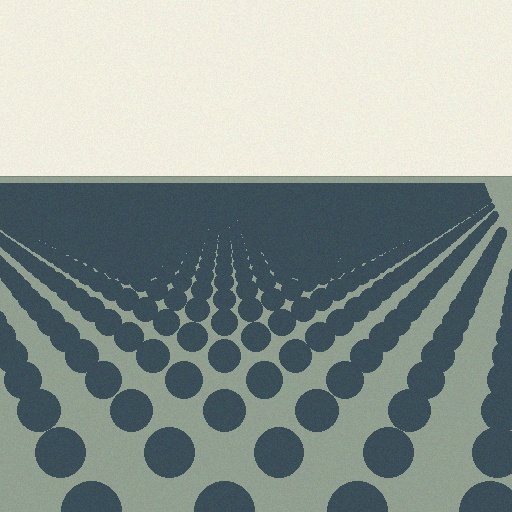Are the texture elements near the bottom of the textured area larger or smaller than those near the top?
Larger. Near the bottom, elements are closer to the viewer and appear at a bigger on-screen size.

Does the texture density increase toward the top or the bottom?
Density increases toward the top.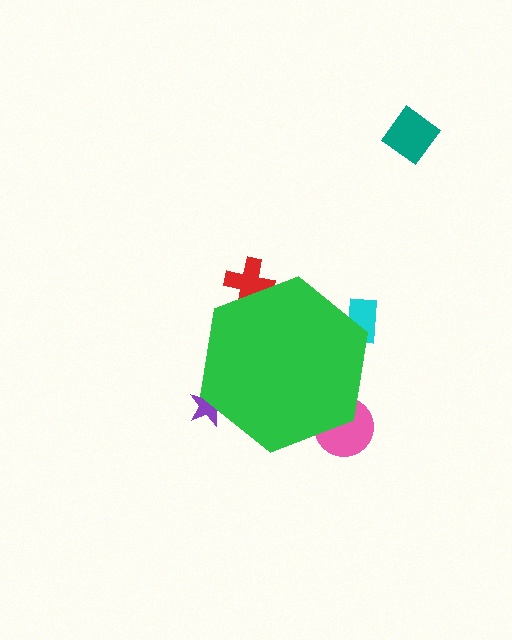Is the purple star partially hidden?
Yes, the purple star is partially hidden behind the green hexagon.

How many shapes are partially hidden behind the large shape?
4 shapes are partially hidden.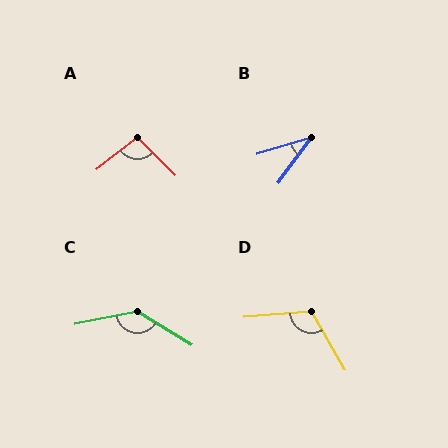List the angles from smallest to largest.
B (37°), A (96°), D (115°), C (136°).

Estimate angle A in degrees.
Approximately 96 degrees.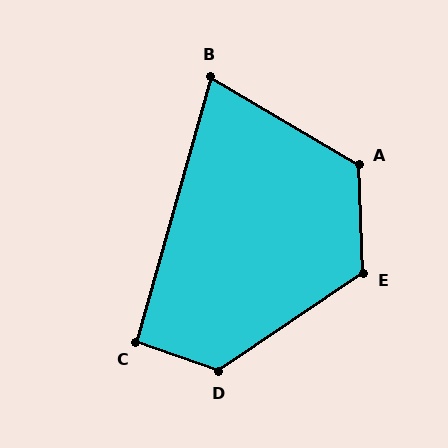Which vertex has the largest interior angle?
D, at approximately 126 degrees.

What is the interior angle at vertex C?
Approximately 94 degrees (approximately right).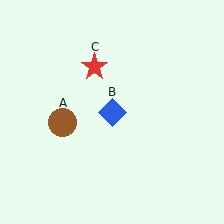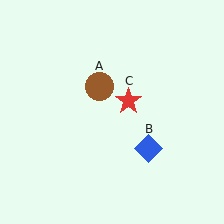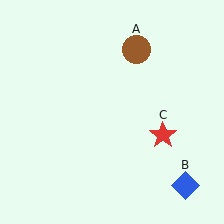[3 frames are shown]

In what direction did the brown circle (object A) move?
The brown circle (object A) moved up and to the right.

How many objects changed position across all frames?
3 objects changed position: brown circle (object A), blue diamond (object B), red star (object C).